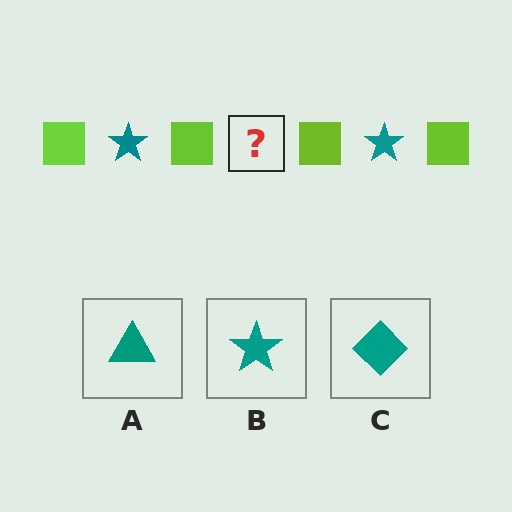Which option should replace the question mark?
Option B.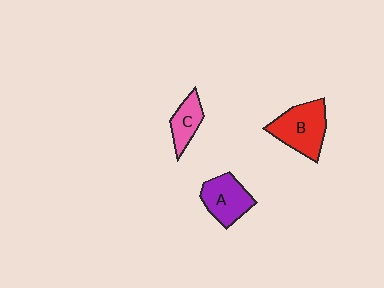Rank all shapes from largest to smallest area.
From largest to smallest: B (red), A (purple), C (pink).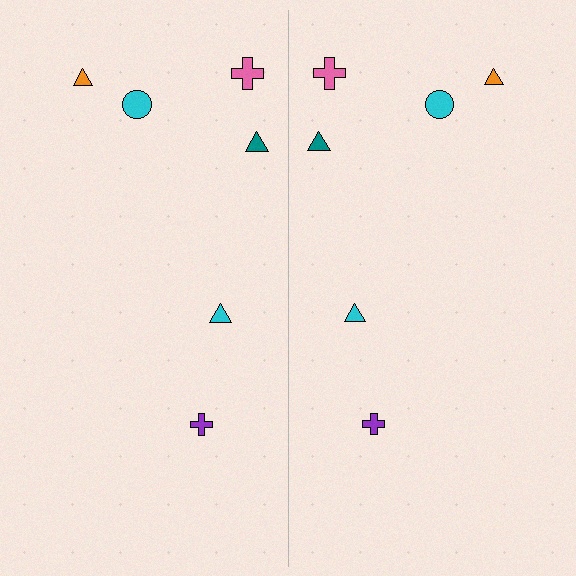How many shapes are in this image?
There are 12 shapes in this image.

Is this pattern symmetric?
Yes, this pattern has bilateral (reflection) symmetry.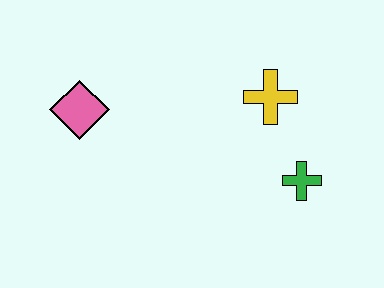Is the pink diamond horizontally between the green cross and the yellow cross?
No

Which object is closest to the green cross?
The yellow cross is closest to the green cross.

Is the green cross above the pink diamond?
No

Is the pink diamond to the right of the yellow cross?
No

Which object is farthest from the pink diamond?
The green cross is farthest from the pink diamond.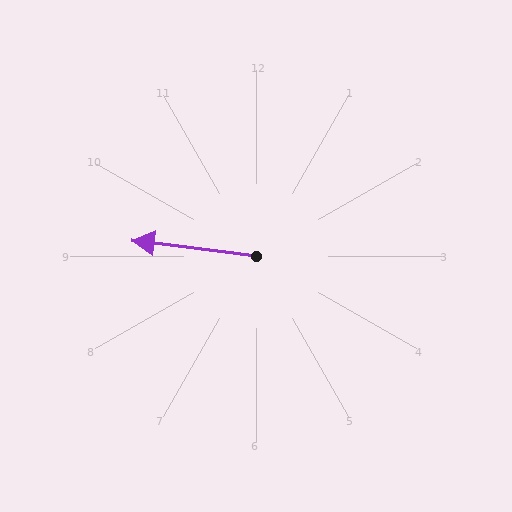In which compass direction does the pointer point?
West.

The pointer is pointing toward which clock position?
Roughly 9 o'clock.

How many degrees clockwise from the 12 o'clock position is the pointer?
Approximately 277 degrees.